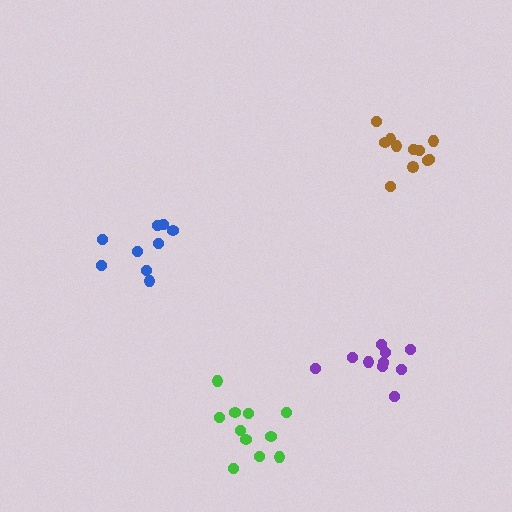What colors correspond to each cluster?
The clusters are colored: blue, green, purple, brown.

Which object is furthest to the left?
The blue cluster is leftmost.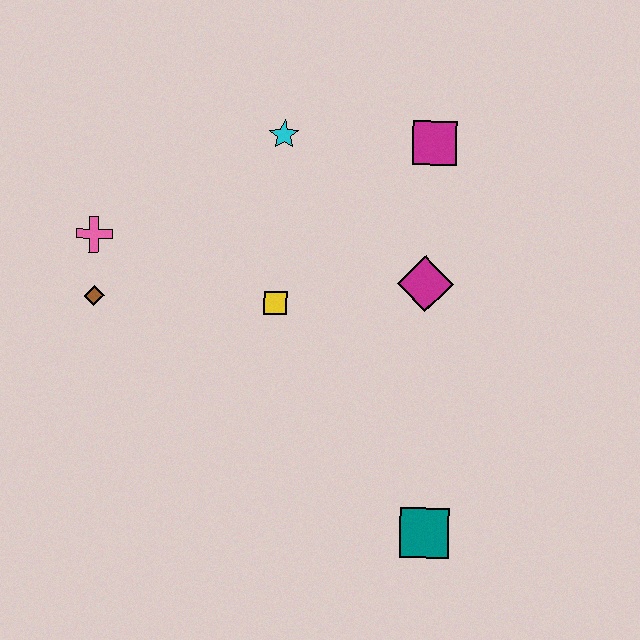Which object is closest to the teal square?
The magenta diamond is closest to the teal square.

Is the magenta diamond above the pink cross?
No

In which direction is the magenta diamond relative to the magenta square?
The magenta diamond is below the magenta square.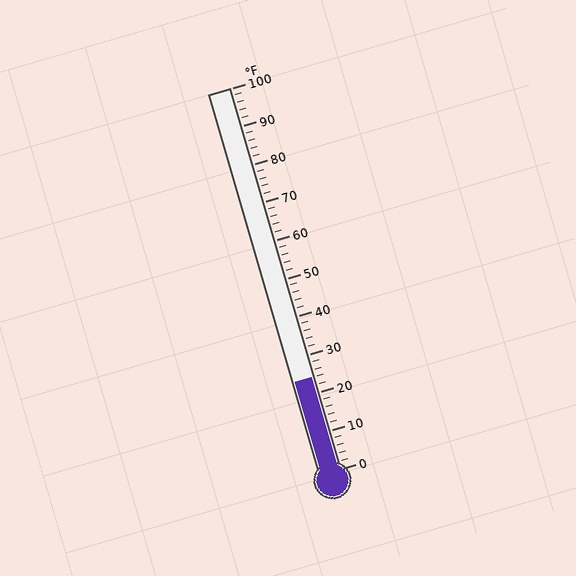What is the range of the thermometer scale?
The thermometer scale ranges from 0°F to 100°F.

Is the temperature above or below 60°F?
The temperature is below 60°F.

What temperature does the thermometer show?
The thermometer shows approximately 24°F.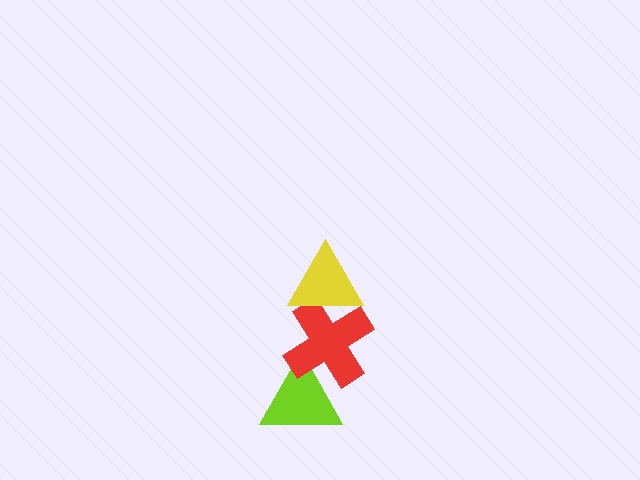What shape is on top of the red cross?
The yellow triangle is on top of the red cross.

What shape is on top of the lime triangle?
The red cross is on top of the lime triangle.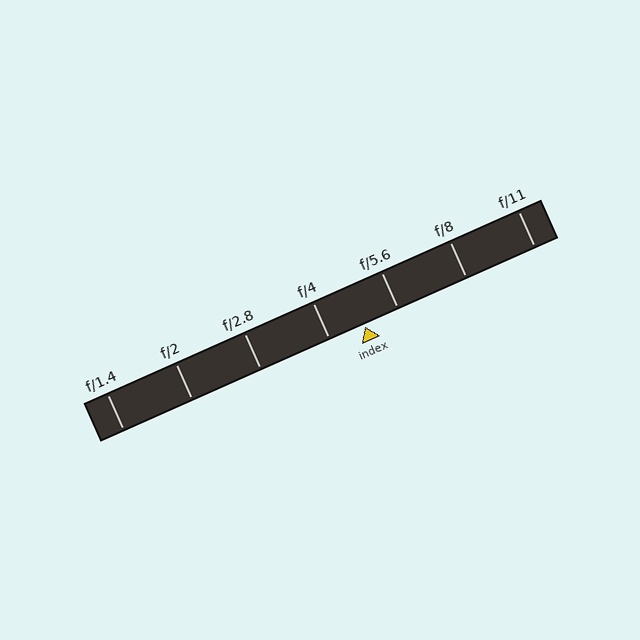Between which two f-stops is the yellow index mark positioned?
The index mark is between f/4 and f/5.6.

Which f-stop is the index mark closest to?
The index mark is closest to f/5.6.